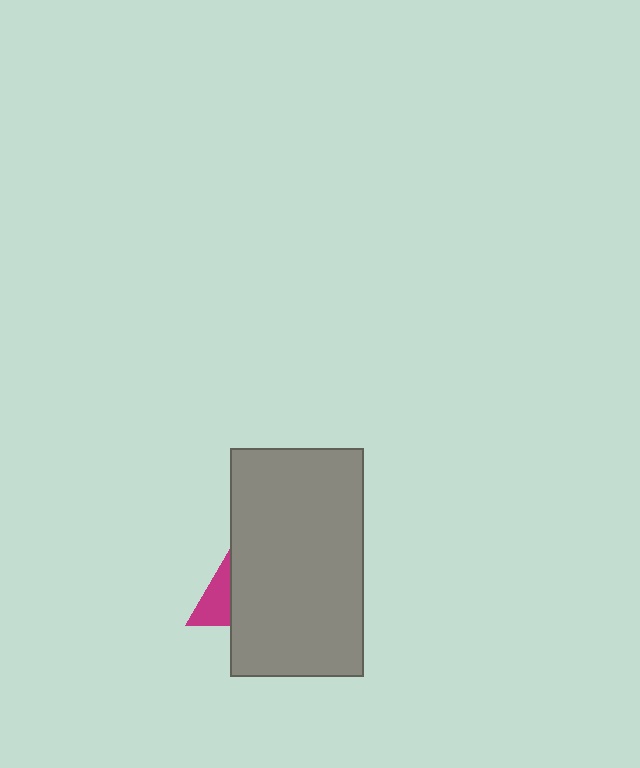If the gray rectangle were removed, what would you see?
You would see the complete magenta triangle.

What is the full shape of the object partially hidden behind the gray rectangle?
The partially hidden object is a magenta triangle.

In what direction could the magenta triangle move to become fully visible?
The magenta triangle could move left. That would shift it out from behind the gray rectangle entirely.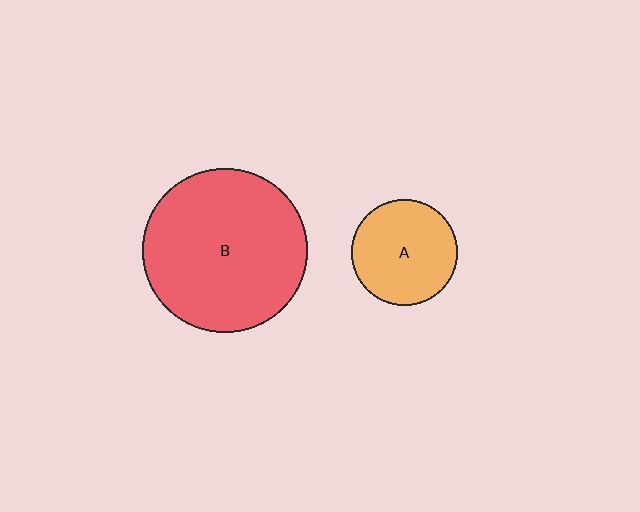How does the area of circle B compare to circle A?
Approximately 2.4 times.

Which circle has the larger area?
Circle B (red).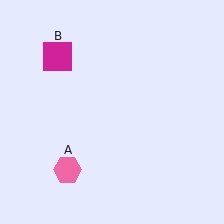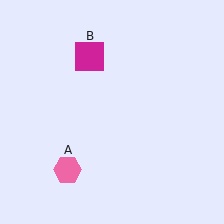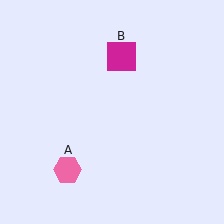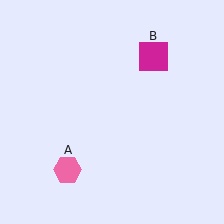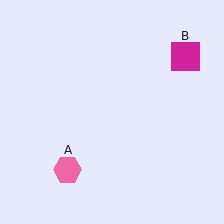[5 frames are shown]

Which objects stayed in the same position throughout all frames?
Pink hexagon (object A) remained stationary.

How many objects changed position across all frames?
1 object changed position: magenta square (object B).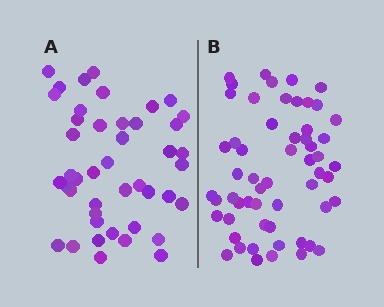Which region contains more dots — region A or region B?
Region B (the right region) has more dots.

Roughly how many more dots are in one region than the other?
Region B has approximately 15 more dots than region A.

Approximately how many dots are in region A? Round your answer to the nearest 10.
About 40 dots. (The exact count is 44, which rounds to 40.)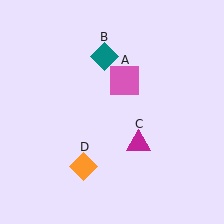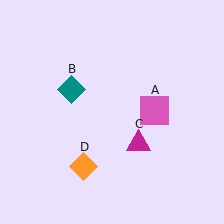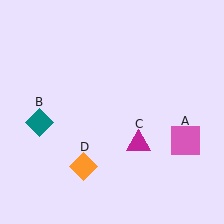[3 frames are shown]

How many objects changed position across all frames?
2 objects changed position: pink square (object A), teal diamond (object B).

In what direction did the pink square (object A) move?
The pink square (object A) moved down and to the right.